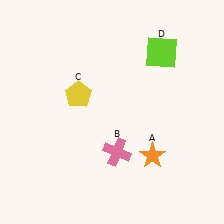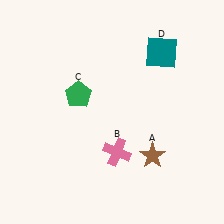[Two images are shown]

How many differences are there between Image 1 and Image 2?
There are 3 differences between the two images.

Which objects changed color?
A changed from orange to brown. C changed from yellow to green. D changed from lime to teal.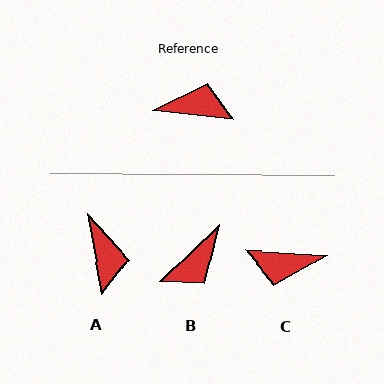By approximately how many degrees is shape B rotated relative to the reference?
Approximately 129 degrees clockwise.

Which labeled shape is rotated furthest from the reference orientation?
C, about 177 degrees away.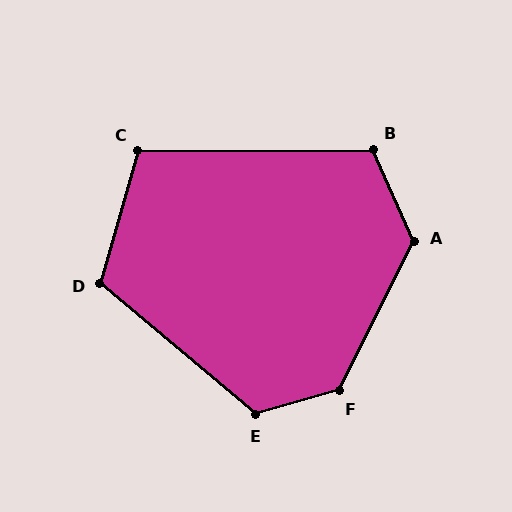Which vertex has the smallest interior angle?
C, at approximately 106 degrees.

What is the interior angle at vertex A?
Approximately 130 degrees (obtuse).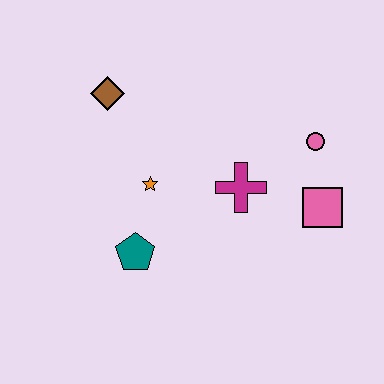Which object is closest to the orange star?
The teal pentagon is closest to the orange star.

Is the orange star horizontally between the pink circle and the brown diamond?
Yes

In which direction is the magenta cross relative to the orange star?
The magenta cross is to the right of the orange star.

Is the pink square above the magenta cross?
No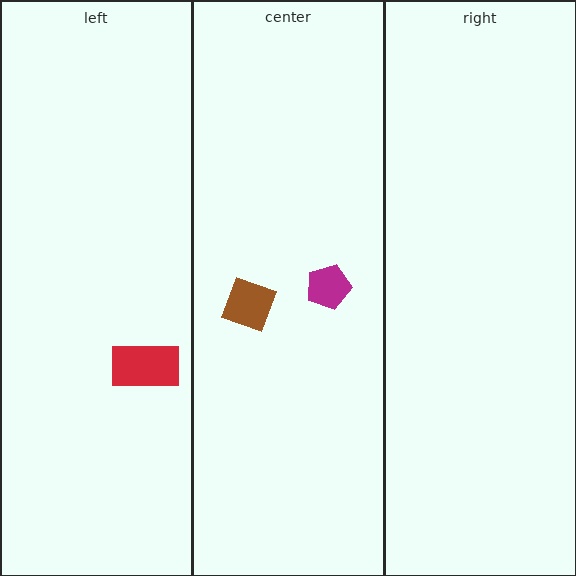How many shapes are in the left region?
1.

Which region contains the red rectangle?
The left region.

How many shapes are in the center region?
2.